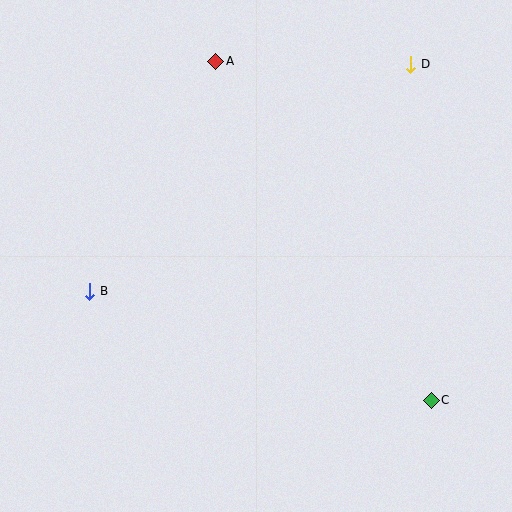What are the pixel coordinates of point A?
Point A is at (216, 61).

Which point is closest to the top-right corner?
Point D is closest to the top-right corner.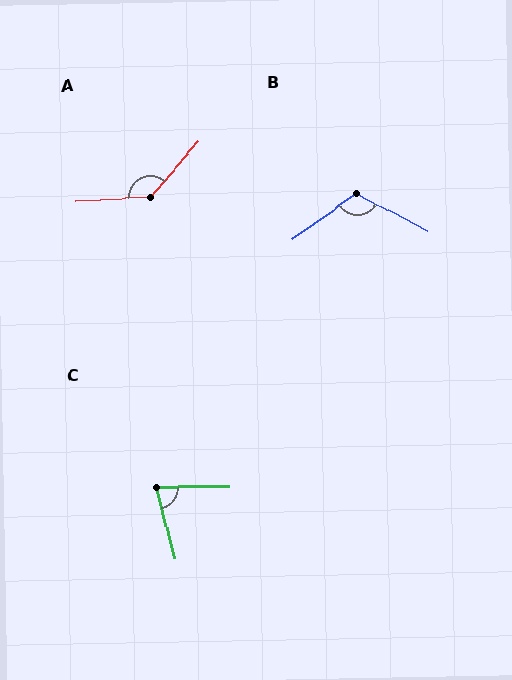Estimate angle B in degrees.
Approximately 117 degrees.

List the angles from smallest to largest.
C (76°), B (117°), A (134°).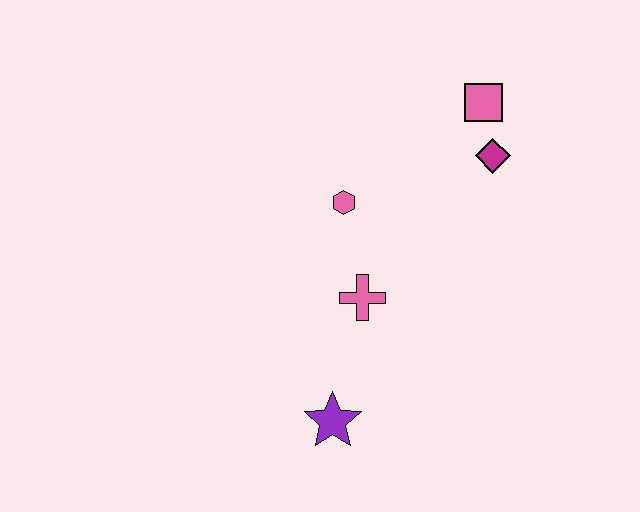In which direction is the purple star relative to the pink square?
The purple star is below the pink square.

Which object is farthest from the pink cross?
The pink square is farthest from the pink cross.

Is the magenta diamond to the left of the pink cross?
No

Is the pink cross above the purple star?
Yes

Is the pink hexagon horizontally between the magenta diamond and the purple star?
Yes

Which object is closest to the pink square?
The magenta diamond is closest to the pink square.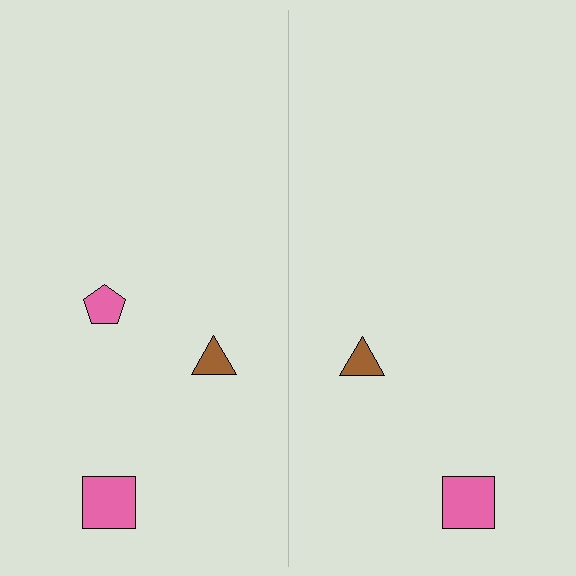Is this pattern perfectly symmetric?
No, the pattern is not perfectly symmetric. A pink pentagon is missing from the right side.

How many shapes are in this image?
There are 5 shapes in this image.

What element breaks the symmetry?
A pink pentagon is missing from the right side.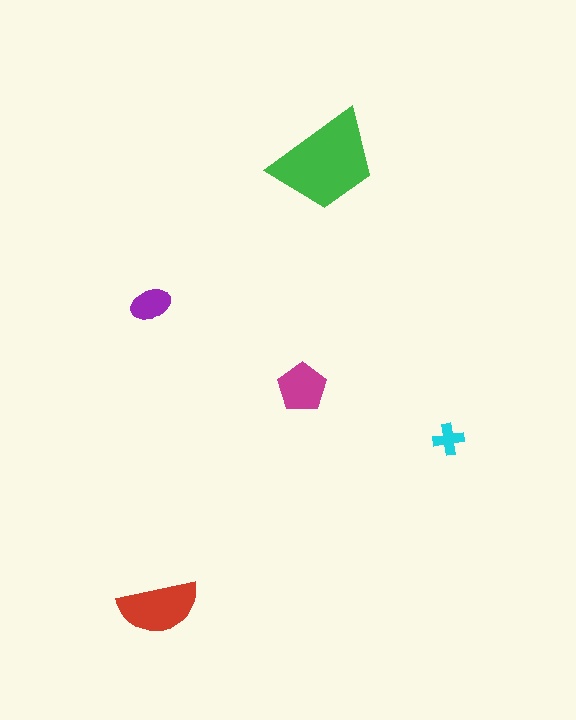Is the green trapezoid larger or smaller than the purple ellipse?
Larger.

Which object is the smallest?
The cyan cross.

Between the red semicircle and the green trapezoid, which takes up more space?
The green trapezoid.